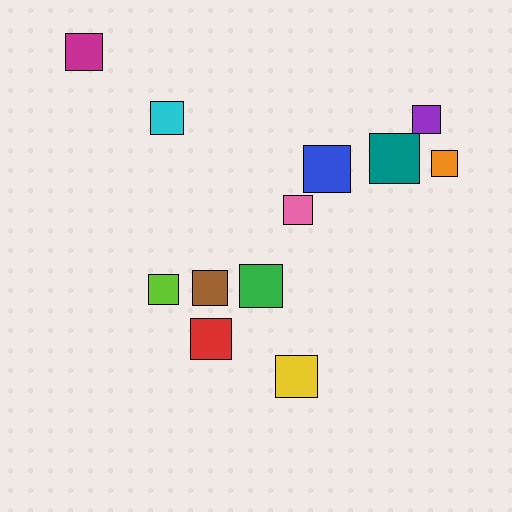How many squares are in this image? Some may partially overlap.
There are 12 squares.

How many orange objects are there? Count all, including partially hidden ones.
There is 1 orange object.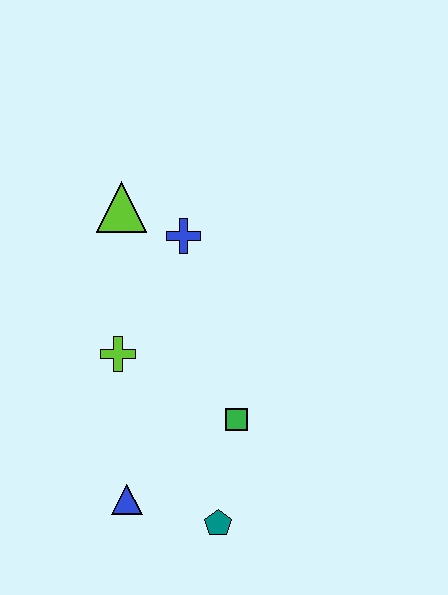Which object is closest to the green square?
The teal pentagon is closest to the green square.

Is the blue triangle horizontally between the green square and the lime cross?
Yes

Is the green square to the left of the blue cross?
No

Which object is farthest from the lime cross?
The teal pentagon is farthest from the lime cross.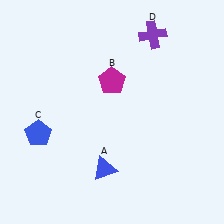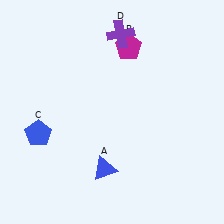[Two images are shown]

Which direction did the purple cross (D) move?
The purple cross (D) moved left.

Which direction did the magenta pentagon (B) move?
The magenta pentagon (B) moved up.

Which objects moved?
The objects that moved are: the magenta pentagon (B), the purple cross (D).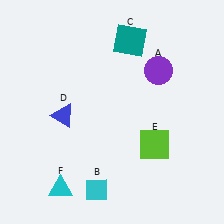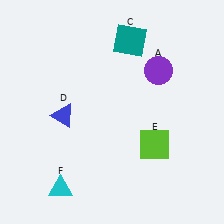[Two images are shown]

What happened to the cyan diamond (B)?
The cyan diamond (B) was removed in Image 2. It was in the bottom-left area of Image 1.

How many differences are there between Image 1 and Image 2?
There is 1 difference between the two images.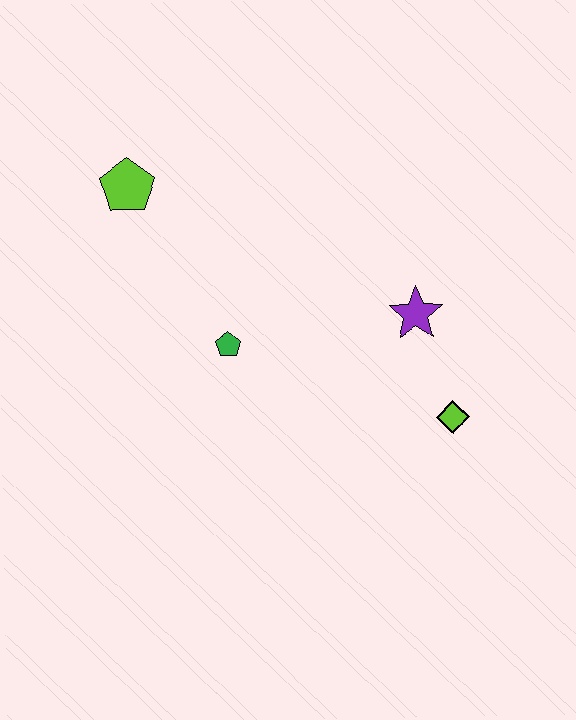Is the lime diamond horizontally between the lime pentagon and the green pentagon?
No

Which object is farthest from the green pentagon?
The lime diamond is farthest from the green pentagon.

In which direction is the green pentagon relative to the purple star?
The green pentagon is to the left of the purple star.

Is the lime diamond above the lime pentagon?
No